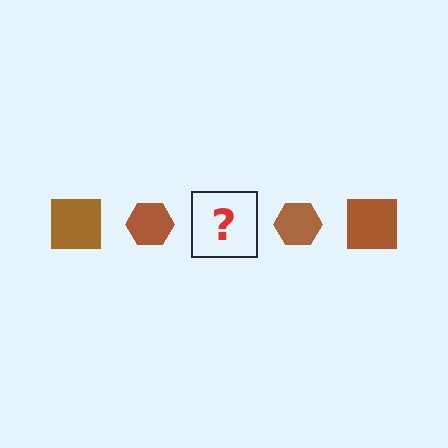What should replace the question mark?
The question mark should be replaced with a brown square.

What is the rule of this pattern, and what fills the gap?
The rule is that the pattern cycles through square, hexagon shapes in brown. The gap should be filled with a brown square.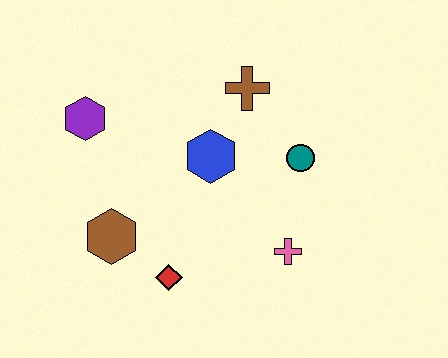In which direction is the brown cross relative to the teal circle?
The brown cross is above the teal circle.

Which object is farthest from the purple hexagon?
The pink cross is farthest from the purple hexagon.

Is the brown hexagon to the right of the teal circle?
No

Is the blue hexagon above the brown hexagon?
Yes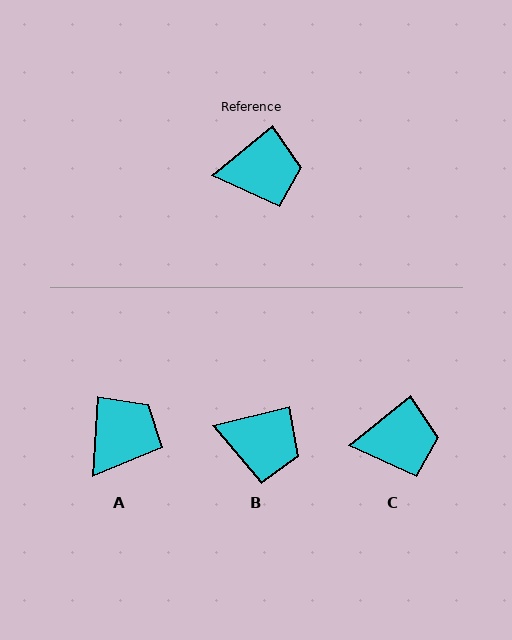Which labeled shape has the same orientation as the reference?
C.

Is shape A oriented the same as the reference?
No, it is off by about 47 degrees.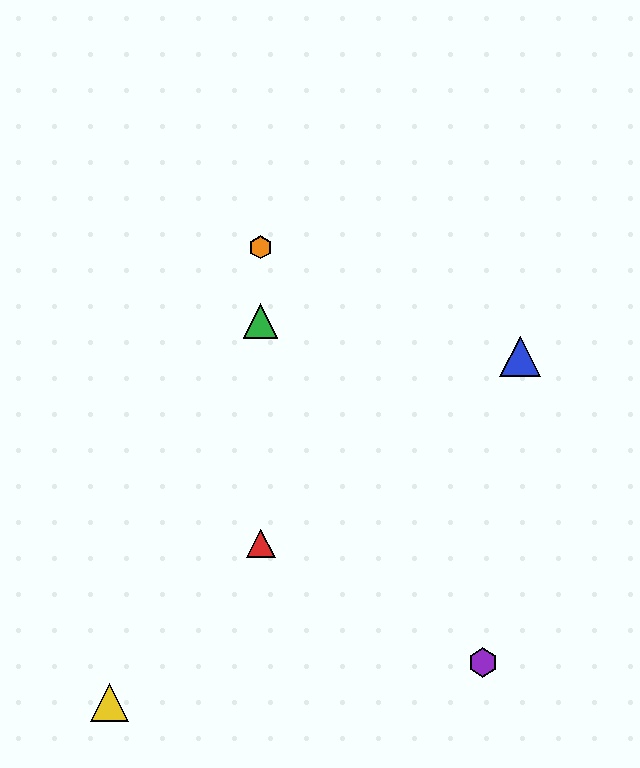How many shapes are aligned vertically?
3 shapes (the red triangle, the green triangle, the orange hexagon) are aligned vertically.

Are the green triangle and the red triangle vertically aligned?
Yes, both are at x≈261.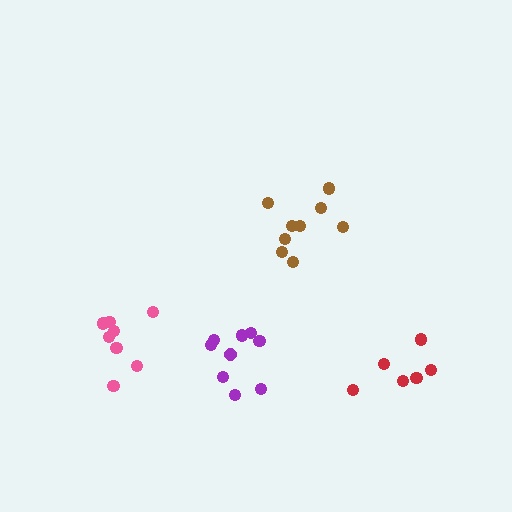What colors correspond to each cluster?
The clusters are colored: brown, pink, red, purple.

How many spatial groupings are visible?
There are 4 spatial groupings.